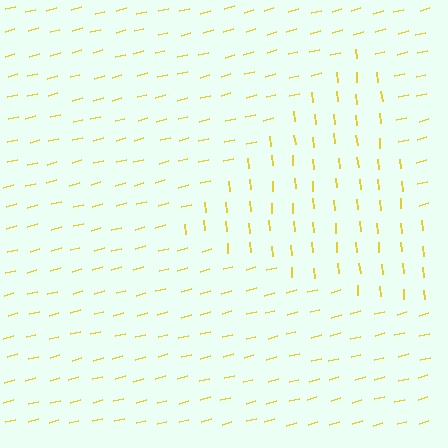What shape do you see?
I see a triangle.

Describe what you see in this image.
The image is filled with small yellow line segments. A triangle region in the image has lines oriented differently from the surrounding lines, creating a visible texture boundary.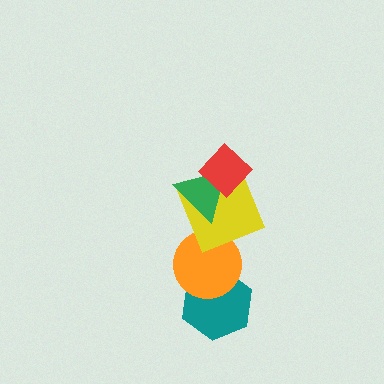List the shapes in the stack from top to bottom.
From top to bottom: the red diamond, the green triangle, the yellow square, the orange circle, the teal hexagon.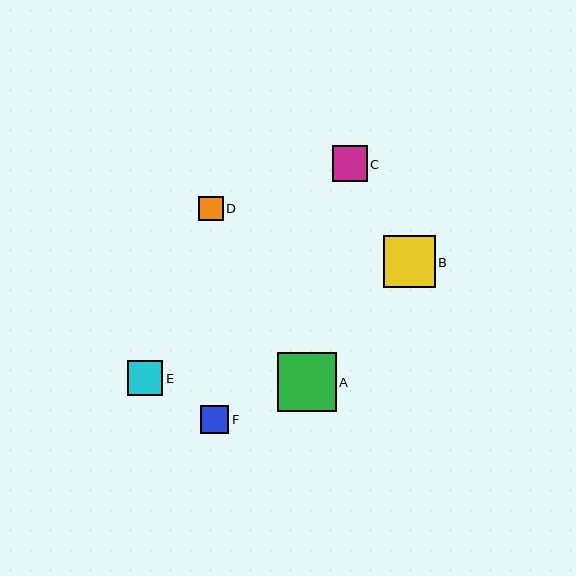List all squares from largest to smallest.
From largest to smallest: A, B, C, E, F, D.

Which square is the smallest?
Square D is the smallest with a size of approximately 25 pixels.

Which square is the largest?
Square A is the largest with a size of approximately 59 pixels.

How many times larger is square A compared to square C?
Square A is approximately 1.7 times the size of square C.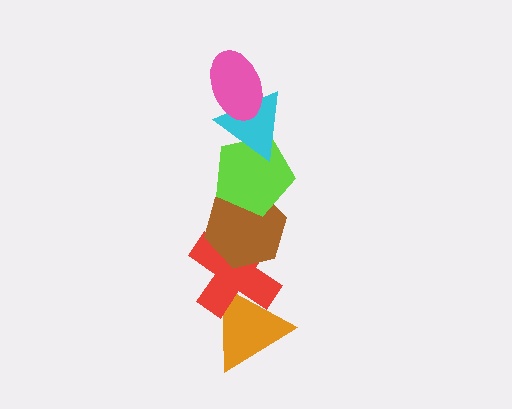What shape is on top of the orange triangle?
The red cross is on top of the orange triangle.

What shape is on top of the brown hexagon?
The lime pentagon is on top of the brown hexagon.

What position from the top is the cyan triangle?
The cyan triangle is 2nd from the top.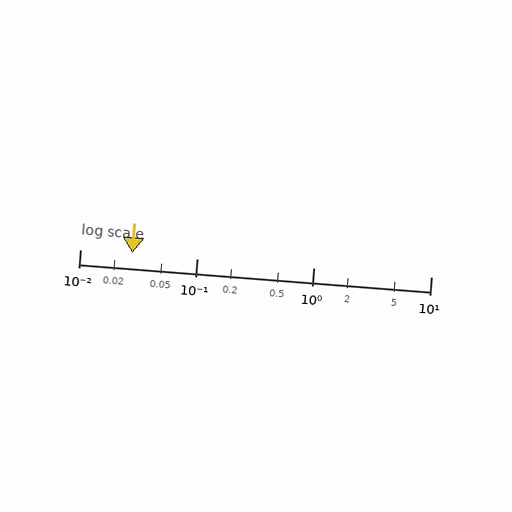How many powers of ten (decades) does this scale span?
The scale spans 3 decades, from 0.01 to 10.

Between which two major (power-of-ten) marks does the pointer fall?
The pointer is between 0.01 and 0.1.